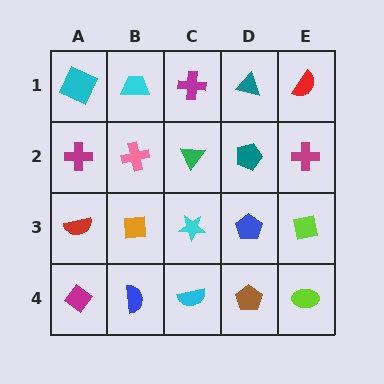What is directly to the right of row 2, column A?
A pink cross.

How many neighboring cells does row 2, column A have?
3.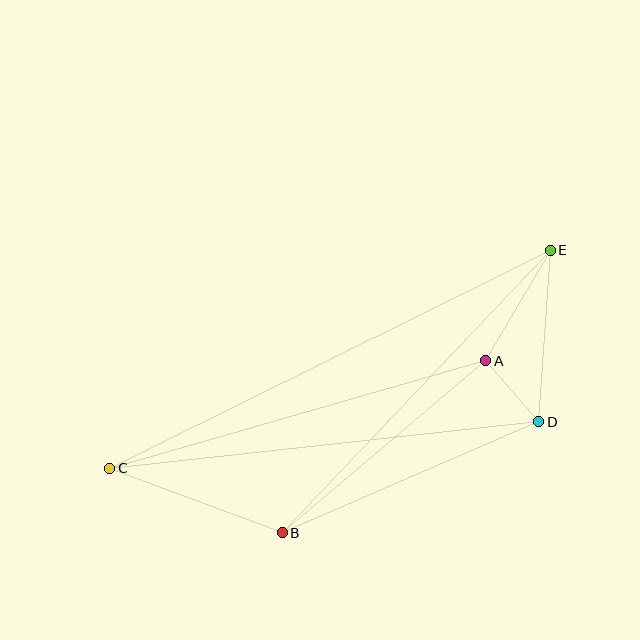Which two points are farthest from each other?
Points C and E are farthest from each other.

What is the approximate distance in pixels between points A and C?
The distance between A and C is approximately 391 pixels.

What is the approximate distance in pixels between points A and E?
The distance between A and E is approximately 128 pixels.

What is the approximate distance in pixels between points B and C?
The distance between B and C is approximately 184 pixels.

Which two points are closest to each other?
Points A and D are closest to each other.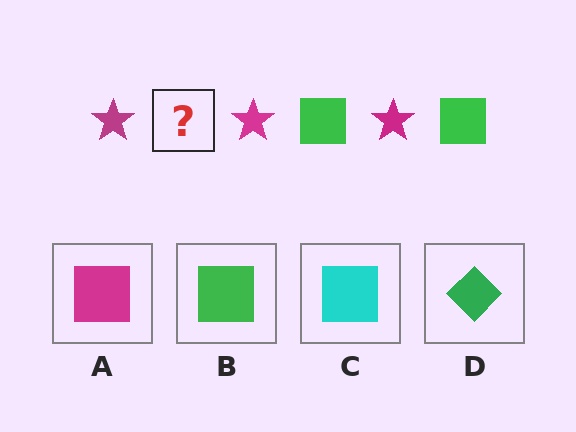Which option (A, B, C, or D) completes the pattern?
B.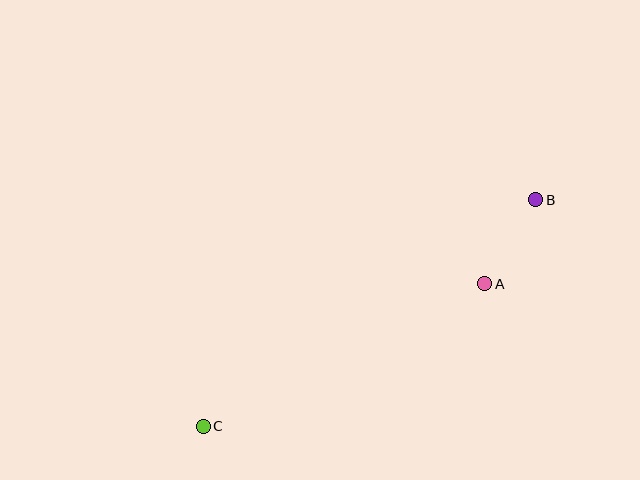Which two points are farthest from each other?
Points B and C are farthest from each other.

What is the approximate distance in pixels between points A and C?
The distance between A and C is approximately 316 pixels.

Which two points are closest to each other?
Points A and B are closest to each other.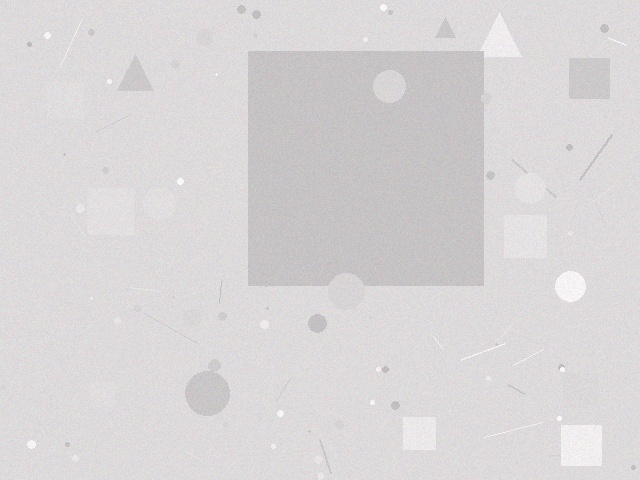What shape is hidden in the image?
A square is hidden in the image.